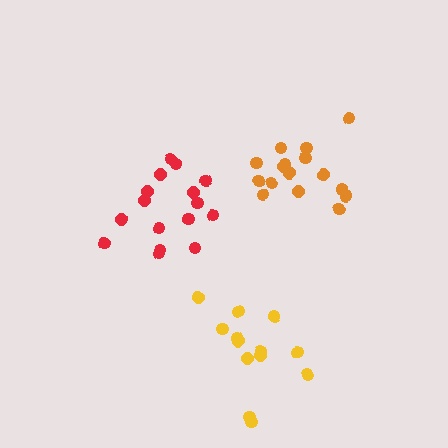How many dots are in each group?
Group 1: 16 dots, Group 2: 13 dots, Group 3: 16 dots (45 total).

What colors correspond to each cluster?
The clusters are colored: red, yellow, orange.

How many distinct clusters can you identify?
There are 3 distinct clusters.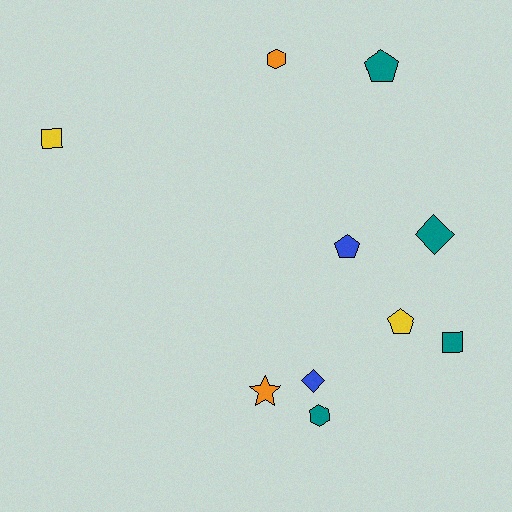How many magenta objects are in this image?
There are no magenta objects.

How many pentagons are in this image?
There are 3 pentagons.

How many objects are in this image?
There are 10 objects.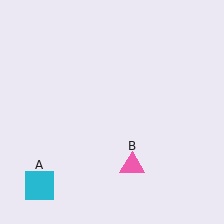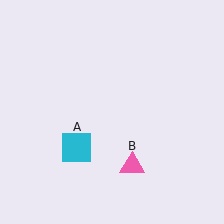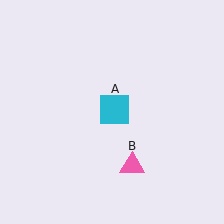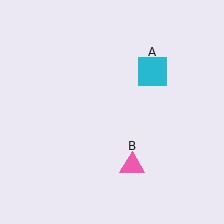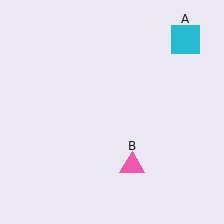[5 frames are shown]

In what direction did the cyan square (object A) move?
The cyan square (object A) moved up and to the right.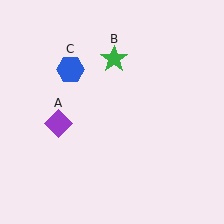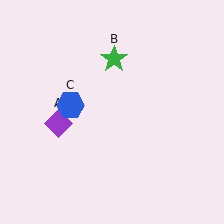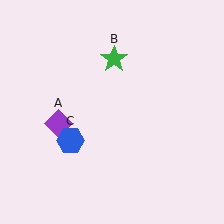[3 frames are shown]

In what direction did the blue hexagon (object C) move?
The blue hexagon (object C) moved down.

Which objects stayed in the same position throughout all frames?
Purple diamond (object A) and green star (object B) remained stationary.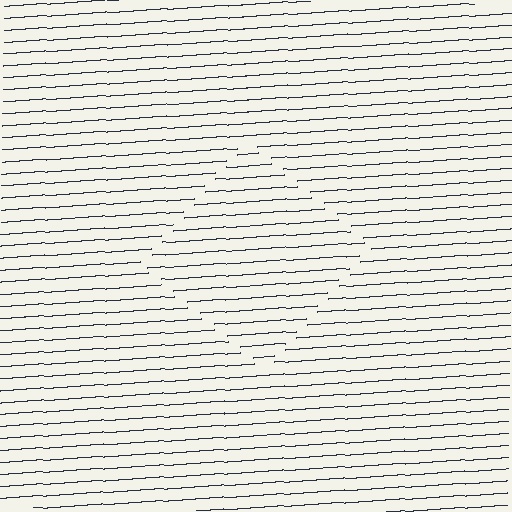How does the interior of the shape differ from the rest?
The interior of the shape contains the same grating, shifted by half a period — the contour is defined by the phase discontinuity where line-ends from the inner and outer gratings abut.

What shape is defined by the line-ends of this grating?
An illusory square. The interior of the shape contains the same grating, shifted by half a period — the contour is defined by the phase discontinuity where line-ends from the inner and outer gratings abut.